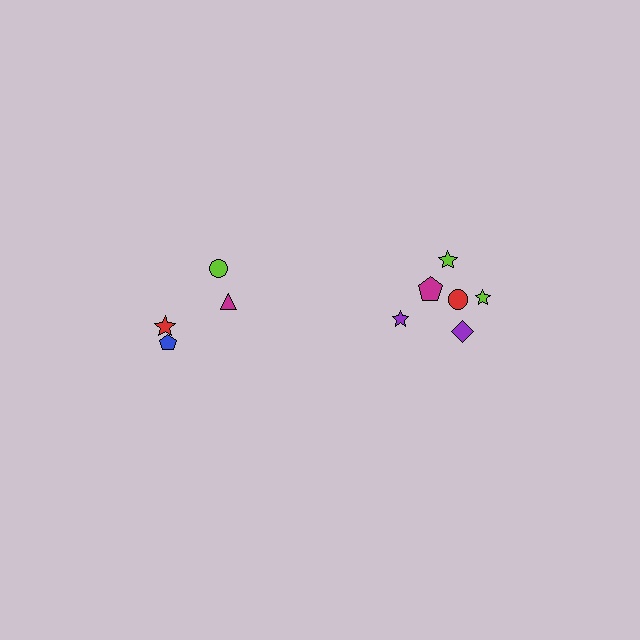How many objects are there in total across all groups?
There are 10 objects.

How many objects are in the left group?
There are 4 objects.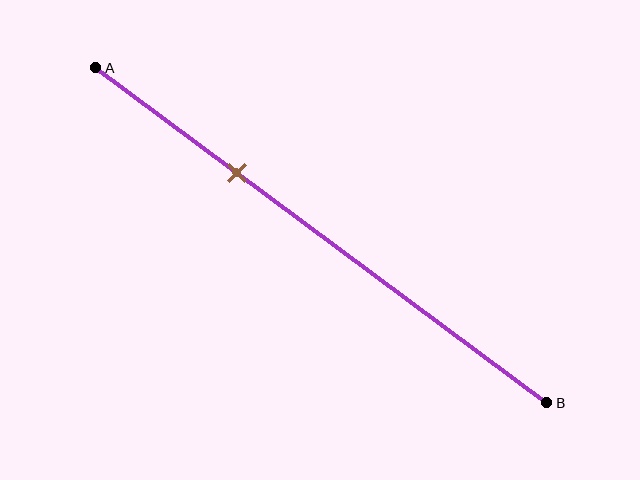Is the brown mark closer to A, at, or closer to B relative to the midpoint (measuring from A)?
The brown mark is closer to point A than the midpoint of segment AB.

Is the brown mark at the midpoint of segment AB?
No, the mark is at about 30% from A, not at the 50% midpoint.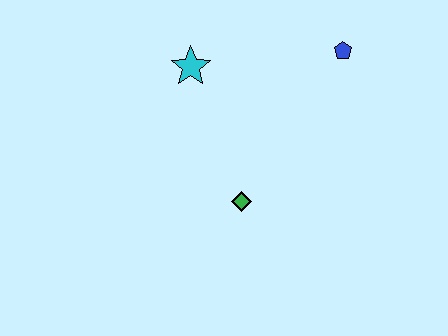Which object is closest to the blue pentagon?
The cyan star is closest to the blue pentagon.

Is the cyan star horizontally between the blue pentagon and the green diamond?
No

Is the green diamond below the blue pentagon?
Yes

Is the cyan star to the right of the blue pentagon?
No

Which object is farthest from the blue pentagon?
The green diamond is farthest from the blue pentagon.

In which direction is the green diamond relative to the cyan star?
The green diamond is below the cyan star.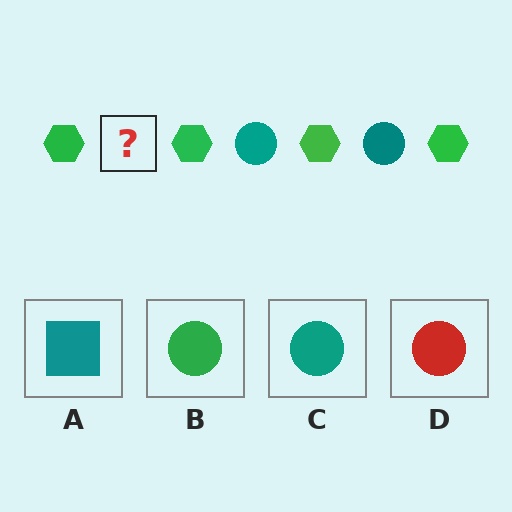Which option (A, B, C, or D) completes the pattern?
C.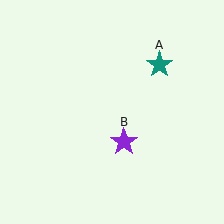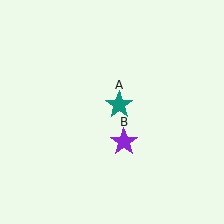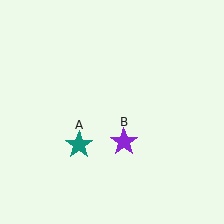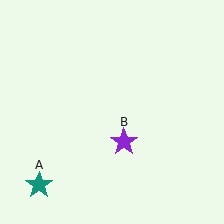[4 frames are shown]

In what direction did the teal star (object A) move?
The teal star (object A) moved down and to the left.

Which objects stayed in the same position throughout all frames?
Purple star (object B) remained stationary.